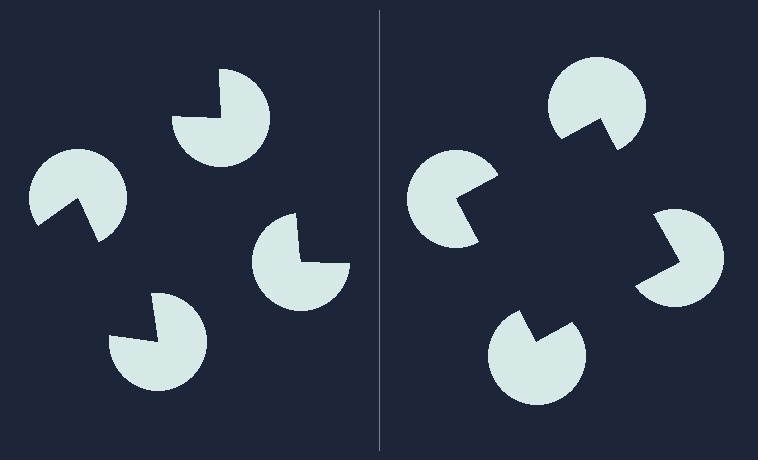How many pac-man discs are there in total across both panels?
8 — 4 on each side.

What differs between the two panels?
The pac-man discs are positioned identically on both sides; only the wedge orientations differ. On the right they align to a square; on the left they are misaligned.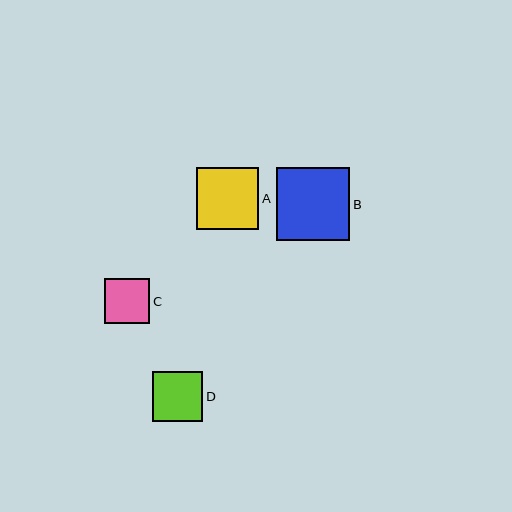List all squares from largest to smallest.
From largest to smallest: B, A, D, C.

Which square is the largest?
Square B is the largest with a size of approximately 73 pixels.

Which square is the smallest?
Square C is the smallest with a size of approximately 45 pixels.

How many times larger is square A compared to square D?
Square A is approximately 1.3 times the size of square D.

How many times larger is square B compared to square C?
Square B is approximately 1.6 times the size of square C.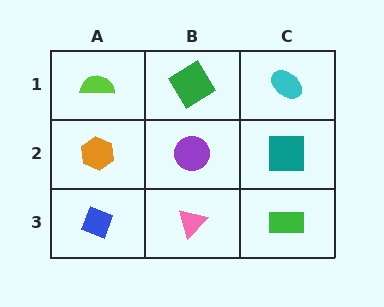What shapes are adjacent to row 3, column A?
An orange hexagon (row 2, column A), a pink triangle (row 3, column B).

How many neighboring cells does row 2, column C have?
3.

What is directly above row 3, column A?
An orange hexagon.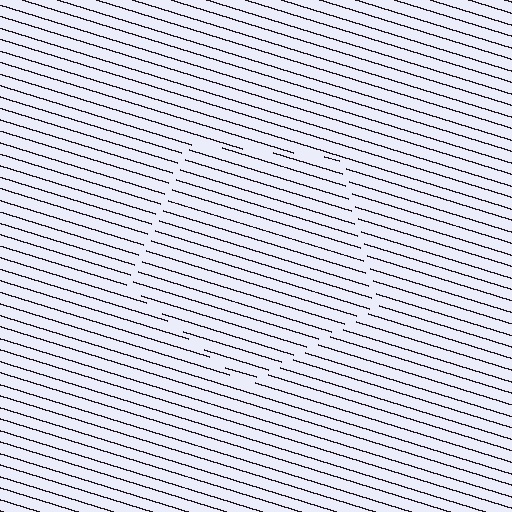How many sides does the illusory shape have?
5 sides — the line-ends trace a pentagon.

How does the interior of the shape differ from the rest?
The interior of the shape contains the same grating, shifted by half a period — the contour is defined by the phase discontinuity where line-ends from the inner and outer gratings abut.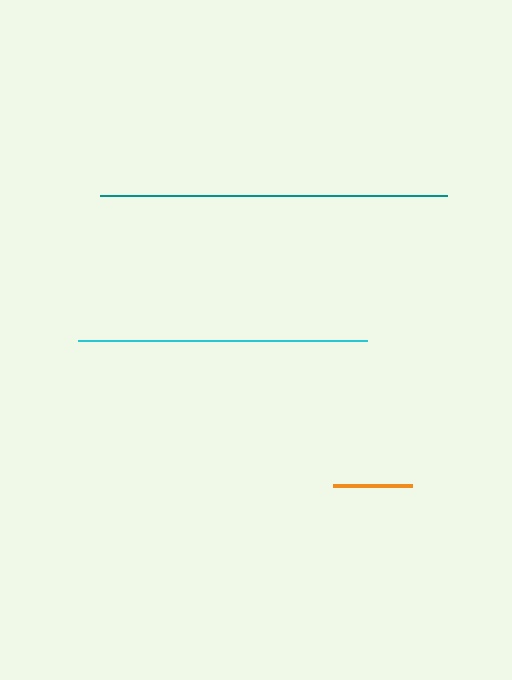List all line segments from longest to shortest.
From longest to shortest: teal, cyan, orange.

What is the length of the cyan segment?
The cyan segment is approximately 288 pixels long.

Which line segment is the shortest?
The orange line is the shortest at approximately 79 pixels.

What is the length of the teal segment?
The teal segment is approximately 347 pixels long.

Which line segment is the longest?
The teal line is the longest at approximately 347 pixels.